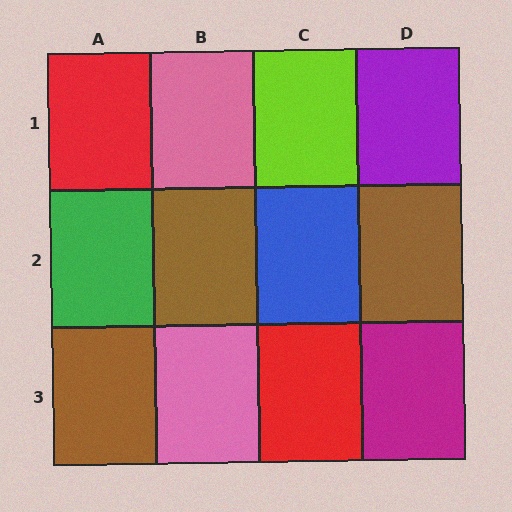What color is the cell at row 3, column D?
Magenta.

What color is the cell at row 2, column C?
Blue.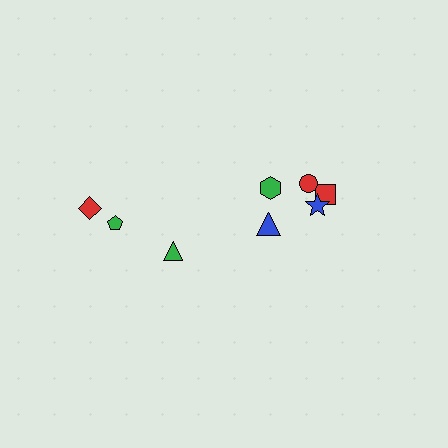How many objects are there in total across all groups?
There are 8 objects.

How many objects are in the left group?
There are 3 objects.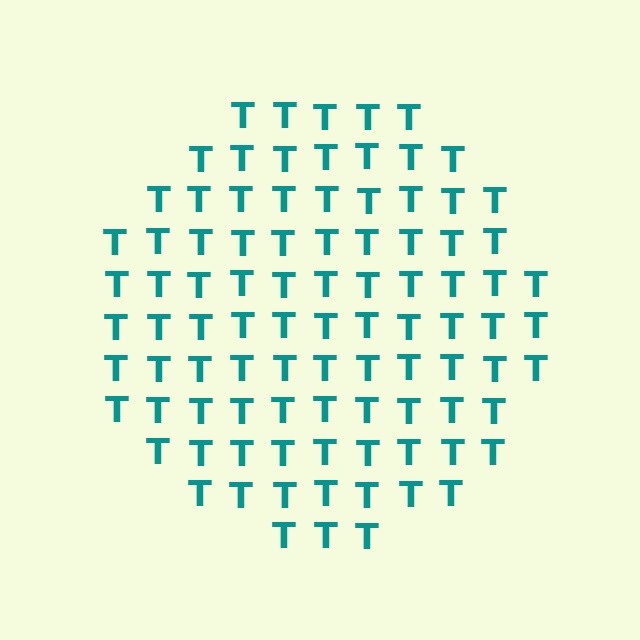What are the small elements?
The small elements are letter T's.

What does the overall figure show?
The overall figure shows a circle.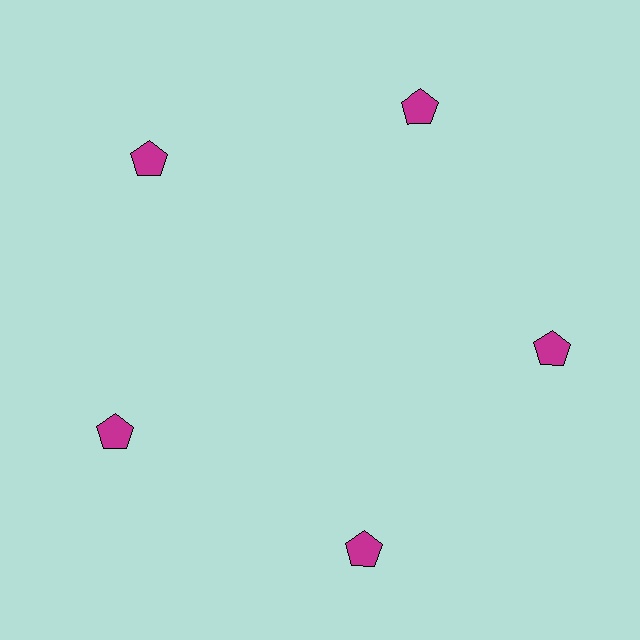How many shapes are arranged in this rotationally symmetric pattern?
There are 5 shapes, arranged in 5 groups of 1.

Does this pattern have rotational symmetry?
Yes, this pattern has 5-fold rotational symmetry. It looks the same after rotating 72 degrees around the center.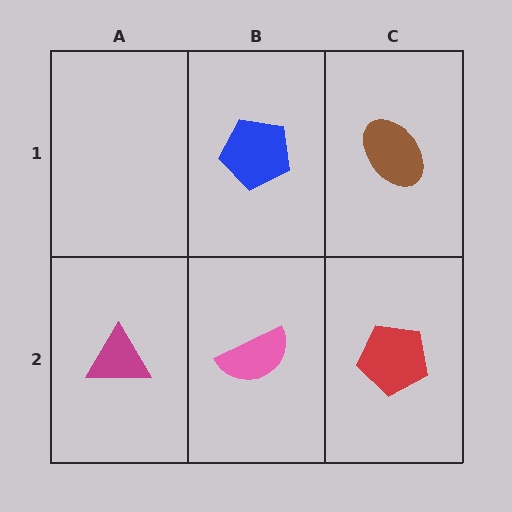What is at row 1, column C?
A brown ellipse.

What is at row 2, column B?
A pink semicircle.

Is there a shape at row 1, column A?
No, that cell is empty.